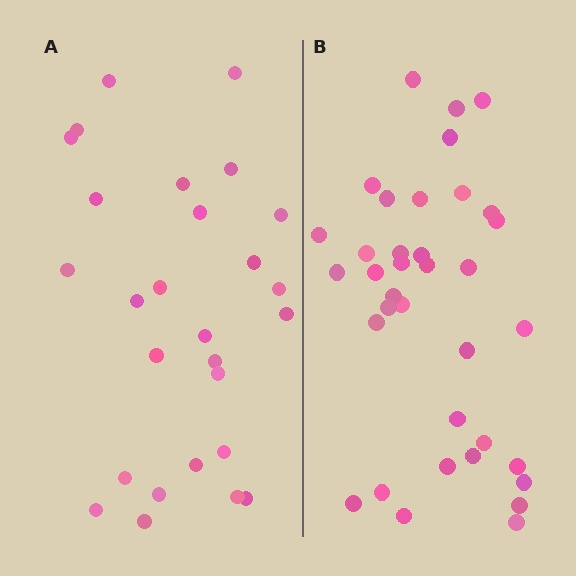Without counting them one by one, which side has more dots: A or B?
Region B (the right region) has more dots.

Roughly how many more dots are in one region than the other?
Region B has roughly 8 or so more dots than region A.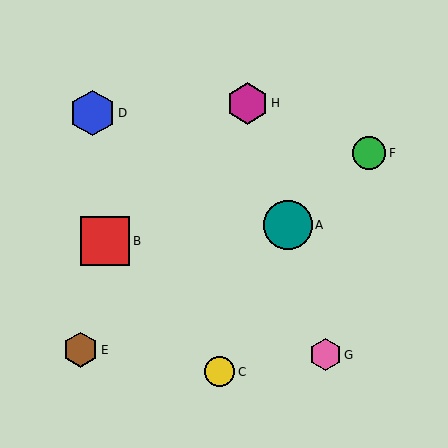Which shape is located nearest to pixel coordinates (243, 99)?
The magenta hexagon (labeled H) at (248, 103) is nearest to that location.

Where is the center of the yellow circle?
The center of the yellow circle is at (220, 372).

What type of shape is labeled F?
Shape F is a green circle.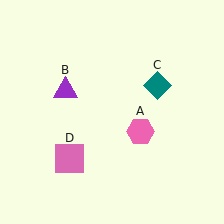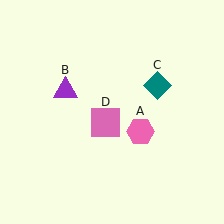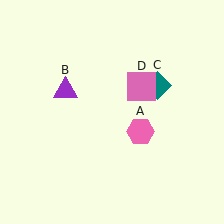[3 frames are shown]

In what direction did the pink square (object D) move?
The pink square (object D) moved up and to the right.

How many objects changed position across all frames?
1 object changed position: pink square (object D).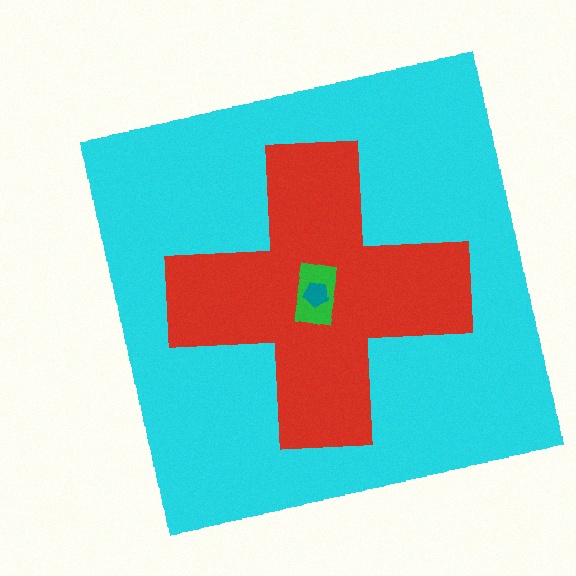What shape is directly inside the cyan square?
The red cross.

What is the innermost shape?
The teal pentagon.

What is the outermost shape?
The cyan square.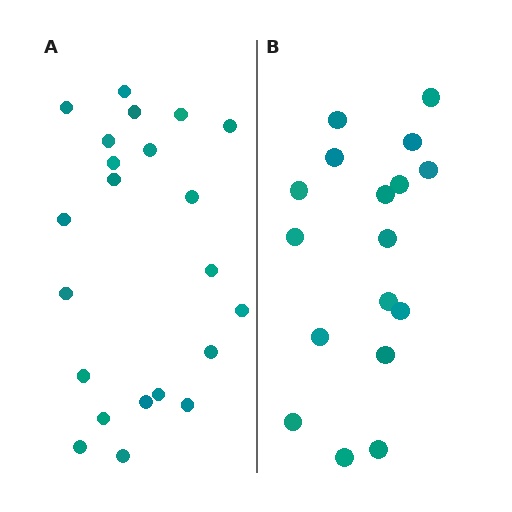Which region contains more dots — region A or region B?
Region A (the left region) has more dots.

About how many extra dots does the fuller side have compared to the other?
Region A has about 5 more dots than region B.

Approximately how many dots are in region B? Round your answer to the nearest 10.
About 20 dots. (The exact count is 17, which rounds to 20.)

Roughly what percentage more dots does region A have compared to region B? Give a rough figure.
About 30% more.